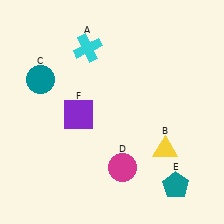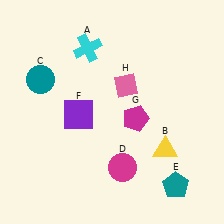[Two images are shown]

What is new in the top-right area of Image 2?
A pink diamond (H) was added in the top-right area of Image 2.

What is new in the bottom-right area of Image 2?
A magenta pentagon (G) was added in the bottom-right area of Image 2.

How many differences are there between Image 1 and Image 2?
There are 2 differences between the two images.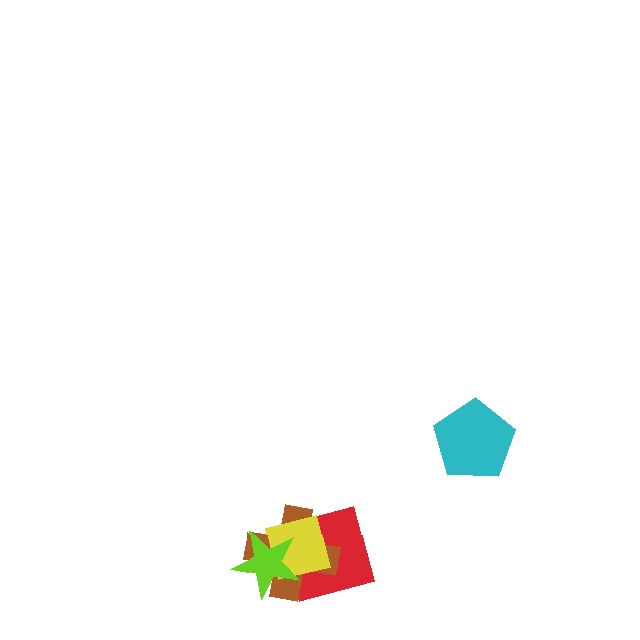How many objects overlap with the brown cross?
3 objects overlap with the brown cross.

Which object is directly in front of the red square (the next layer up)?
The brown cross is directly in front of the red square.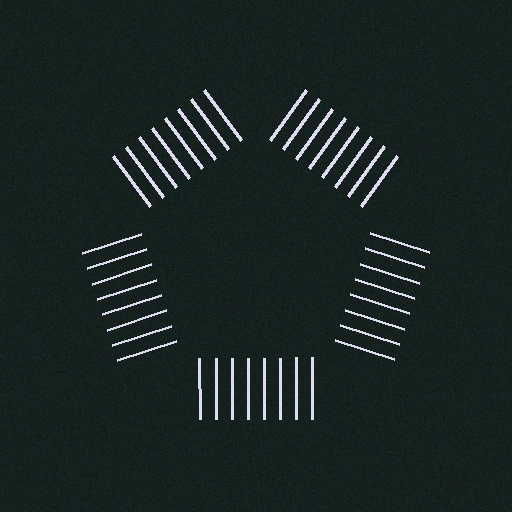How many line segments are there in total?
40 — 8 along each of the 5 edges.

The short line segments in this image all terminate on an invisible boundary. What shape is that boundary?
An illusory pentagon — the line segments terminate on its edges but no continuous stroke is drawn.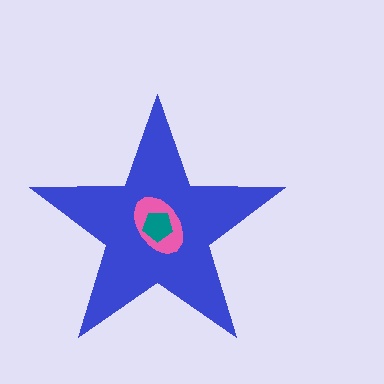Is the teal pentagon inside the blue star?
Yes.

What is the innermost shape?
The teal pentagon.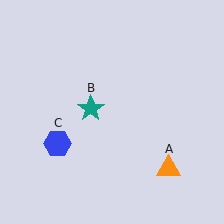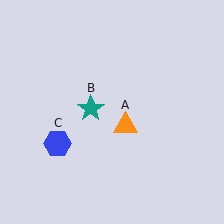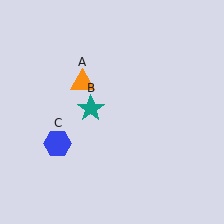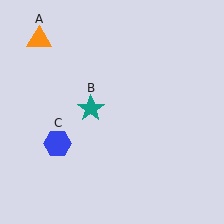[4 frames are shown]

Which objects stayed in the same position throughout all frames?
Teal star (object B) and blue hexagon (object C) remained stationary.